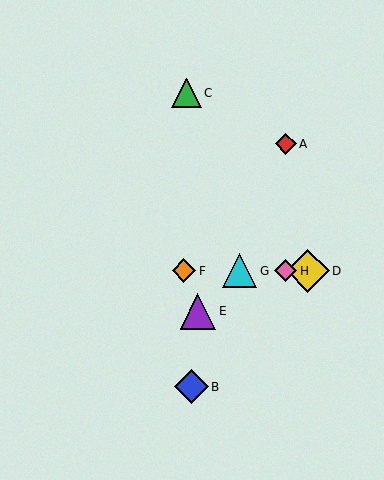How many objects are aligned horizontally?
4 objects (D, F, G, H) are aligned horizontally.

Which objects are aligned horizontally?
Objects D, F, G, H are aligned horizontally.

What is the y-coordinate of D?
Object D is at y≈271.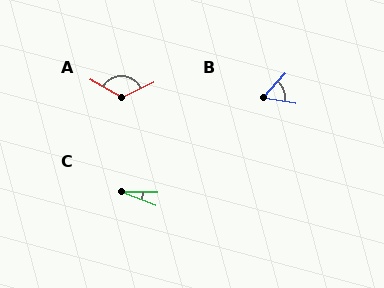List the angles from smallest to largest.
C (21°), B (58°), A (124°).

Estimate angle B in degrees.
Approximately 58 degrees.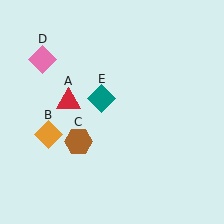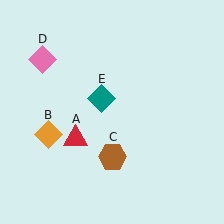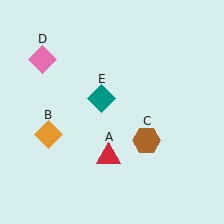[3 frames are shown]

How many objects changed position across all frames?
2 objects changed position: red triangle (object A), brown hexagon (object C).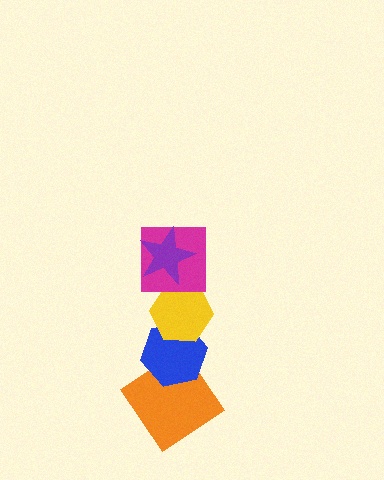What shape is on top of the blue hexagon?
The yellow hexagon is on top of the blue hexagon.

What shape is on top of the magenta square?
The purple star is on top of the magenta square.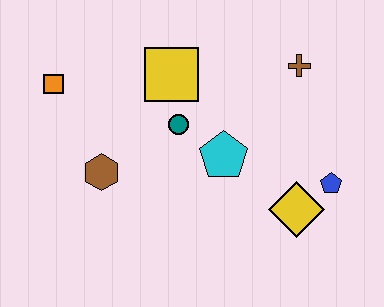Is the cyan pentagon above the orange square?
No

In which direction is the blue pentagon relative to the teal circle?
The blue pentagon is to the right of the teal circle.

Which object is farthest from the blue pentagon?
The orange square is farthest from the blue pentagon.